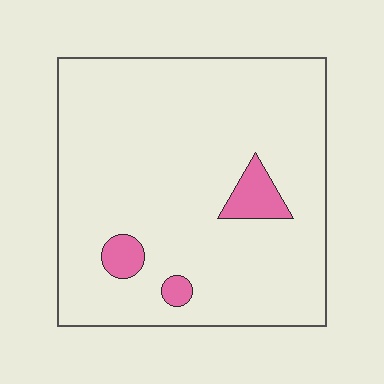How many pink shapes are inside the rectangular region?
3.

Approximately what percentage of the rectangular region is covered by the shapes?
Approximately 5%.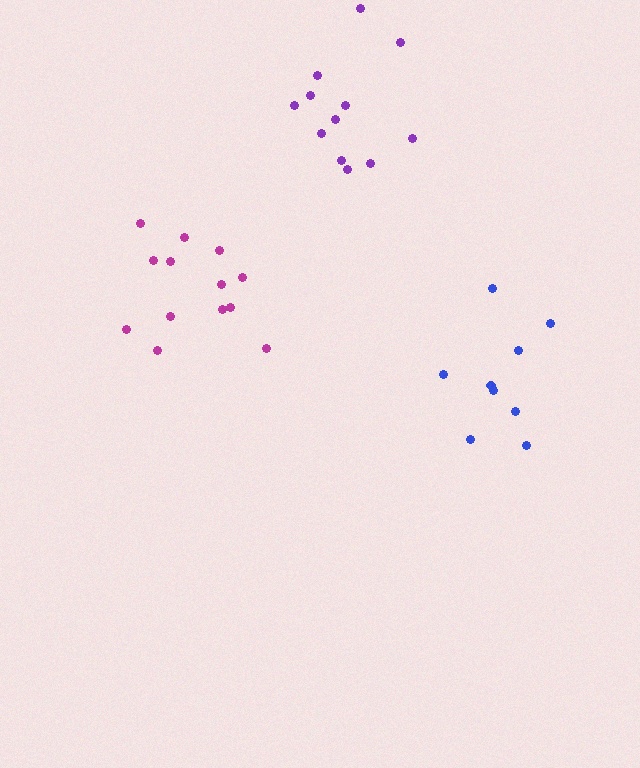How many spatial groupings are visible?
There are 3 spatial groupings.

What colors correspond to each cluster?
The clusters are colored: magenta, blue, purple.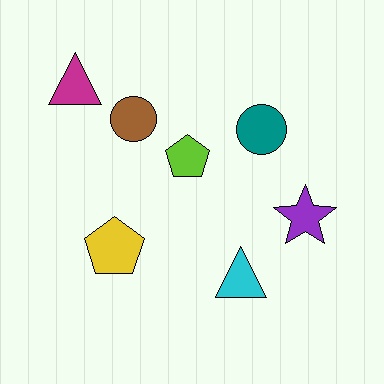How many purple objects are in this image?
There is 1 purple object.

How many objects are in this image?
There are 7 objects.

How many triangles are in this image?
There are 2 triangles.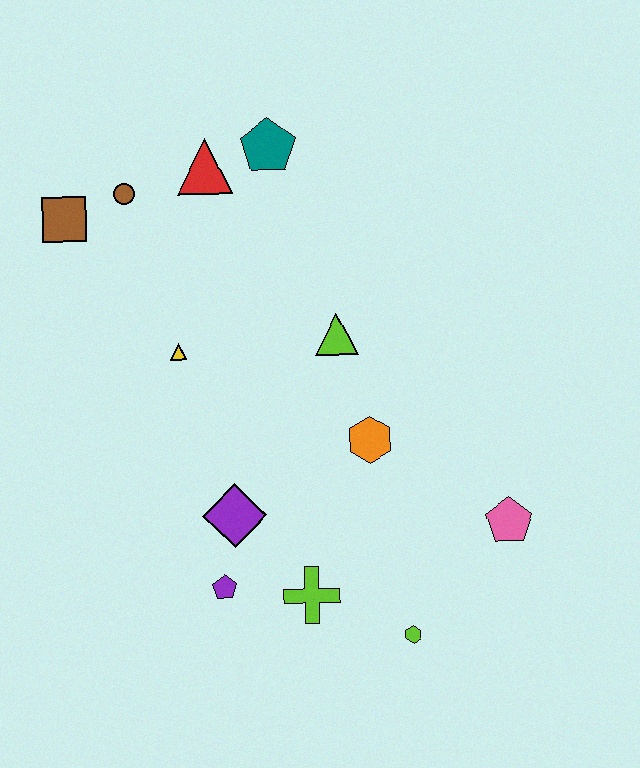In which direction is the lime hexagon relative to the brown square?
The lime hexagon is below the brown square.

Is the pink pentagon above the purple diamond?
No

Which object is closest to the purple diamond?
The purple pentagon is closest to the purple diamond.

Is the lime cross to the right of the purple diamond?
Yes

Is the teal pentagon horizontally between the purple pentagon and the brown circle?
No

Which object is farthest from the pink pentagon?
The brown square is farthest from the pink pentagon.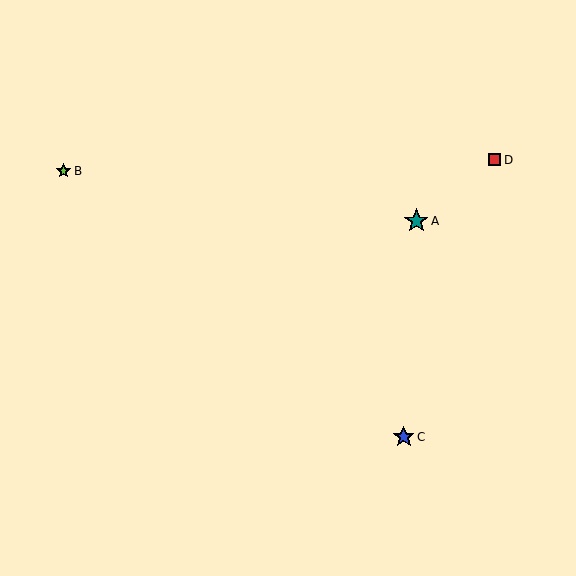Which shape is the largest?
The teal star (labeled A) is the largest.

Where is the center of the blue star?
The center of the blue star is at (404, 437).